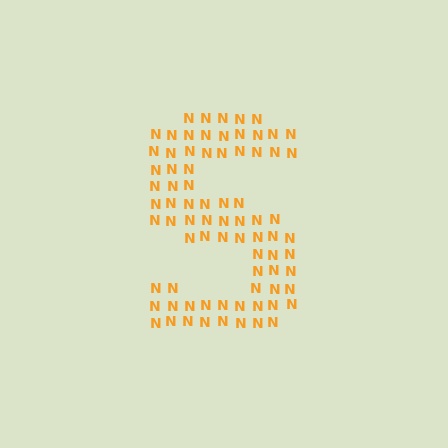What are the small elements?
The small elements are letter N's.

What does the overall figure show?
The overall figure shows the letter S.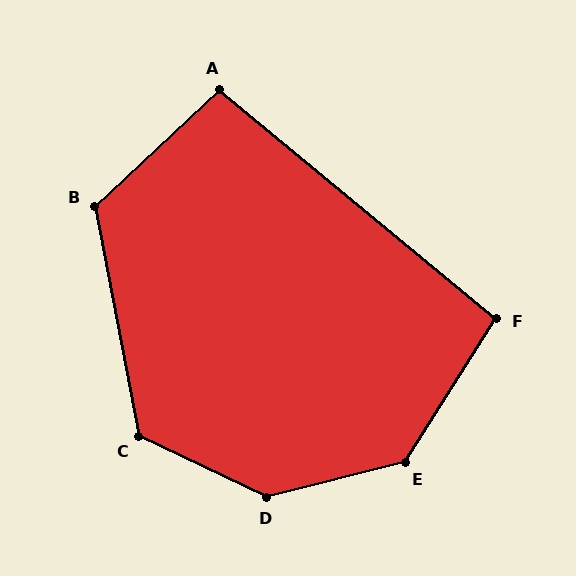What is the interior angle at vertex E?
Approximately 136 degrees (obtuse).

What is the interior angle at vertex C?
Approximately 126 degrees (obtuse).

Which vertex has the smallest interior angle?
A, at approximately 97 degrees.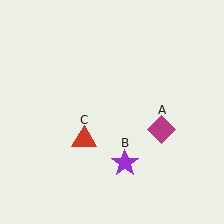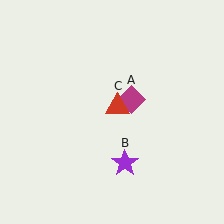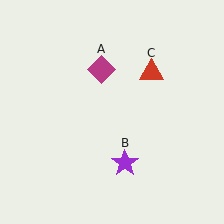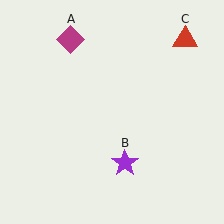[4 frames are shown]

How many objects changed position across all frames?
2 objects changed position: magenta diamond (object A), red triangle (object C).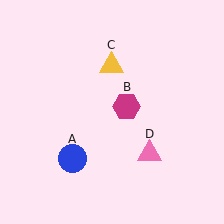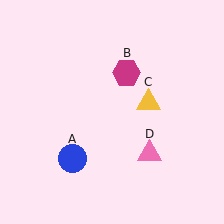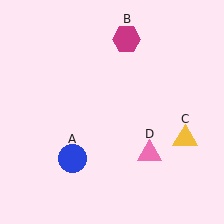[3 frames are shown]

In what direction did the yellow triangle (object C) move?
The yellow triangle (object C) moved down and to the right.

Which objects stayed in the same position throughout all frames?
Blue circle (object A) and pink triangle (object D) remained stationary.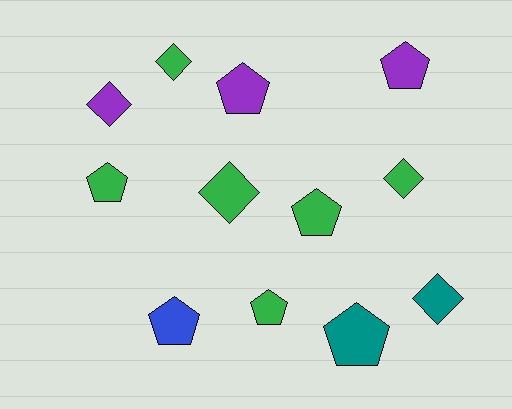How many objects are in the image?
There are 12 objects.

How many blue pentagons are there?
There is 1 blue pentagon.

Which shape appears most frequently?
Pentagon, with 7 objects.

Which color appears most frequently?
Green, with 6 objects.